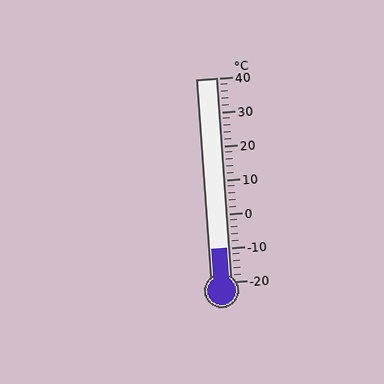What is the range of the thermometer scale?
The thermometer scale ranges from -20°C to 40°C.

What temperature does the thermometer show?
The thermometer shows approximately -10°C.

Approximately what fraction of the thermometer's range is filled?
The thermometer is filled to approximately 15% of its range.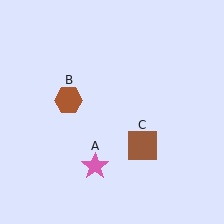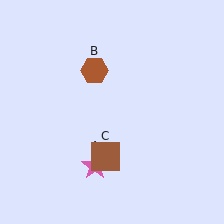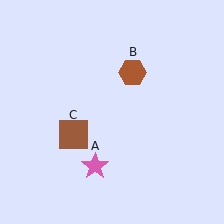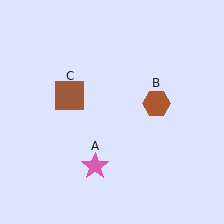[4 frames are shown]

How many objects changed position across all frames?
2 objects changed position: brown hexagon (object B), brown square (object C).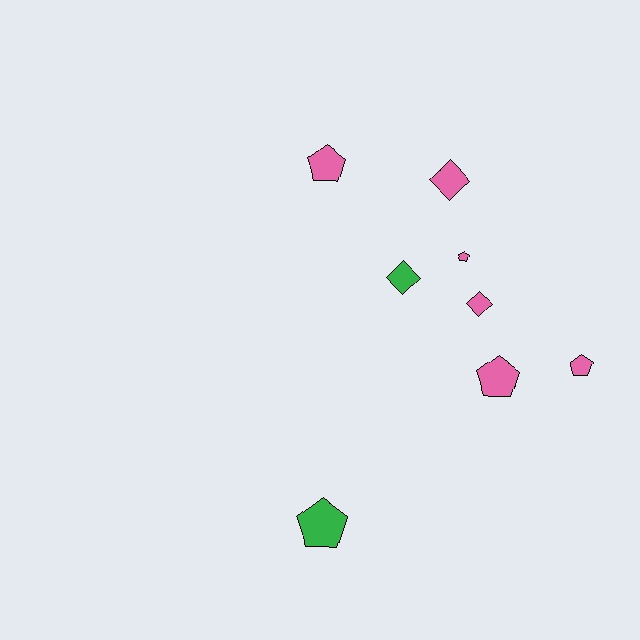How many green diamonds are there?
There is 1 green diamond.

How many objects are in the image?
There are 8 objects.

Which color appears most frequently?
Pink, with 6 objects.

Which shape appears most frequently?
Pentagon, with 5 objects.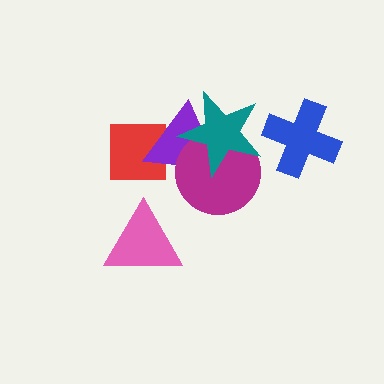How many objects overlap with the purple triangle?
3 objects overlap with the purple triangle.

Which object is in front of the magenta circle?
The teal star is in front of the magenta circle.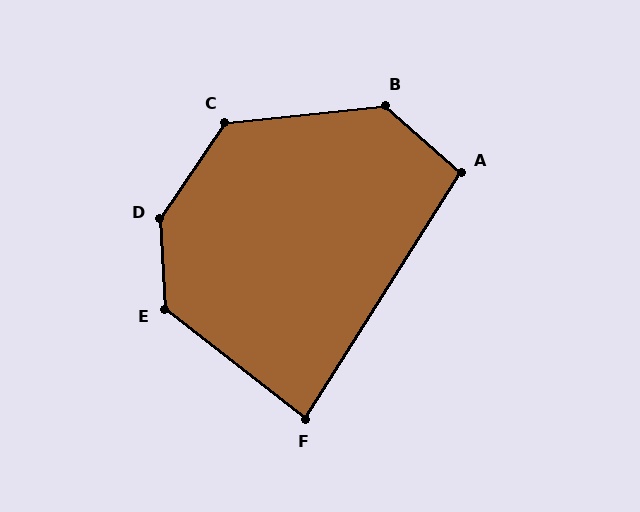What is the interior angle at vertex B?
Approximately 133 degrees (obtuse).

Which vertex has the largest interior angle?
D, at approximately 143 degrees.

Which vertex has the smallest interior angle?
F, at approximately 84 degrees.